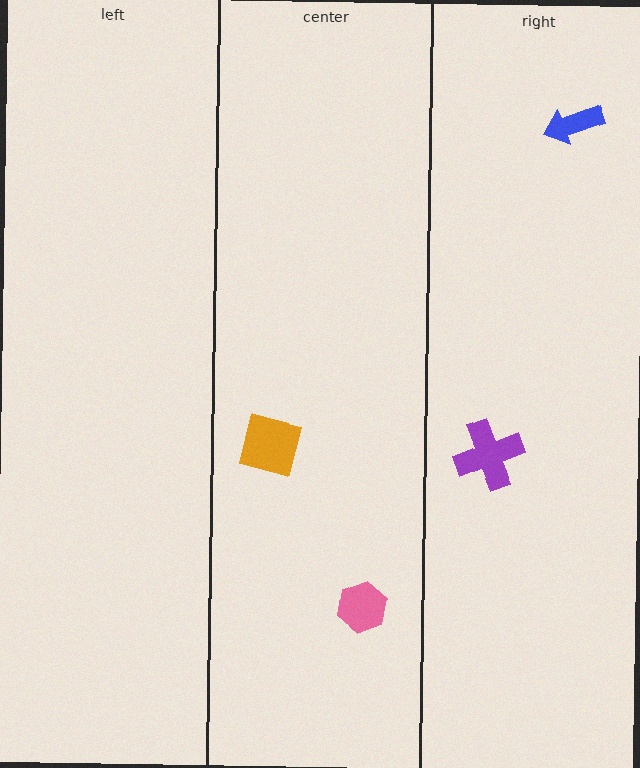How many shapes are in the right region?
2.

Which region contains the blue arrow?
The right region.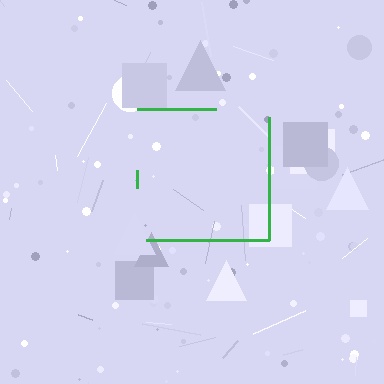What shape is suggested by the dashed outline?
The dashed outline suggests a square.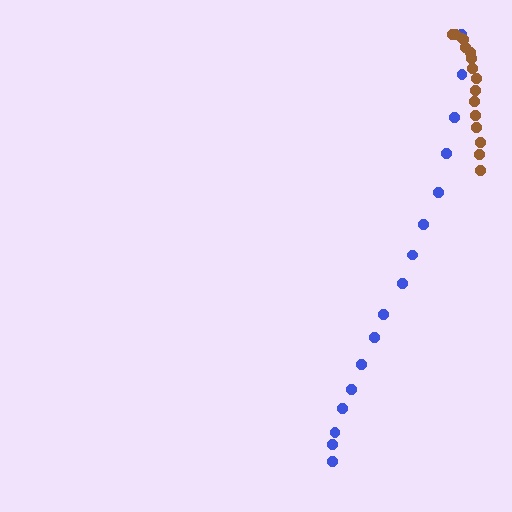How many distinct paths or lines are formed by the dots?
There are 2 distinct paths.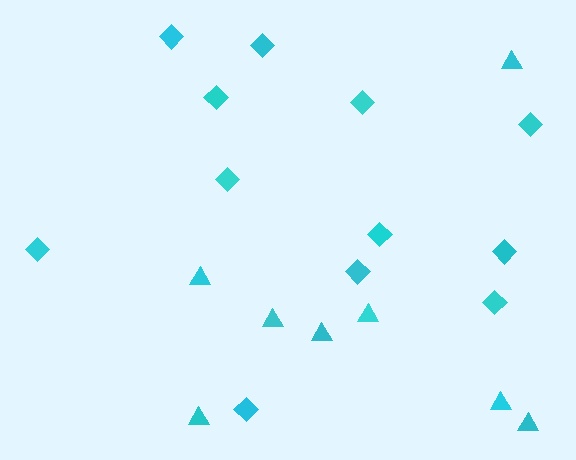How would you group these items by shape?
There are 2 groups: one group of triangles (8) and one group of diamonds (12).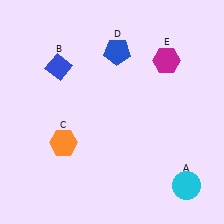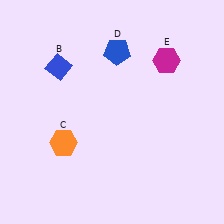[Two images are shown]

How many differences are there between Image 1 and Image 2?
There is 1 difference between the two images.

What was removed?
The cyan circle (A) was removed in Image 2.